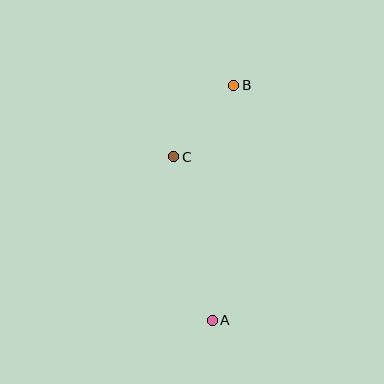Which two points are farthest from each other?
Points A and B are farthest from each other.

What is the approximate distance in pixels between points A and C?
The distance between A and C is approximately 168 pixels.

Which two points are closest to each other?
Points B and C are closest to each other.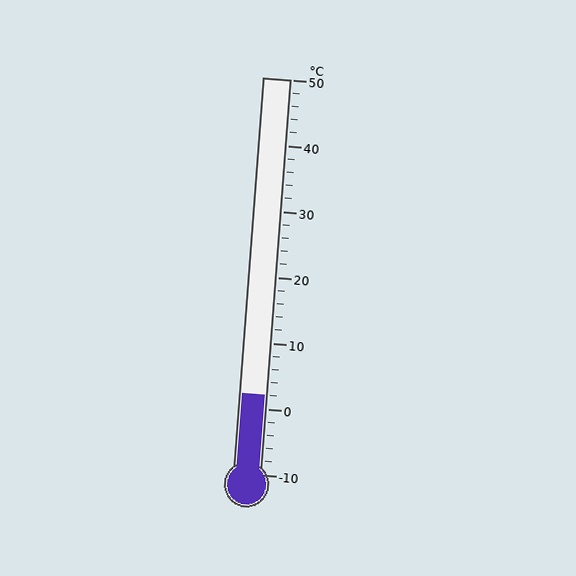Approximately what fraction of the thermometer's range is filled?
The thermometer is filled to approximately 20% of its range.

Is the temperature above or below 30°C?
The temperature is below 30°C.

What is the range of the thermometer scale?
The thermometer scale ranges from -10°C to 50°C.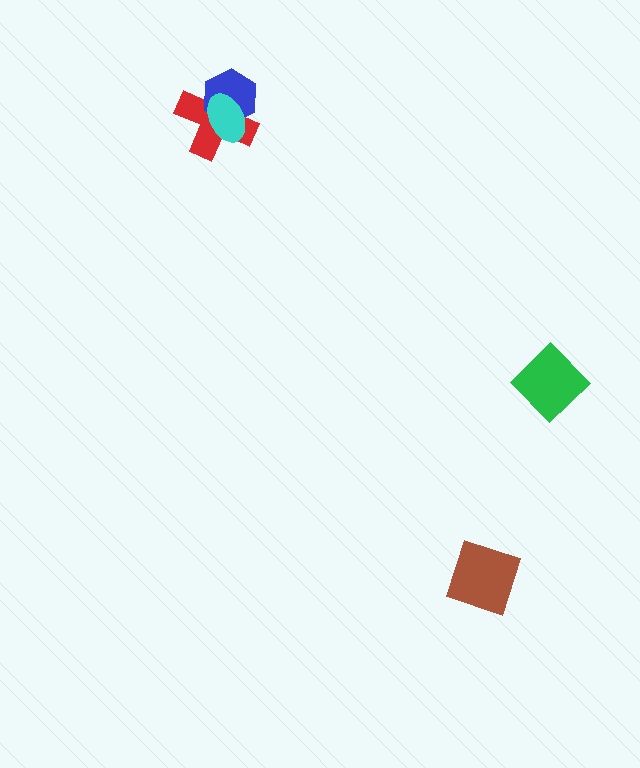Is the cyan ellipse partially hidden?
No, no other shape covers it.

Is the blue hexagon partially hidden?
Yes, it is partially covered by another shape.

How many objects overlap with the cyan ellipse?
2 objects overlap with the cyan ellipse.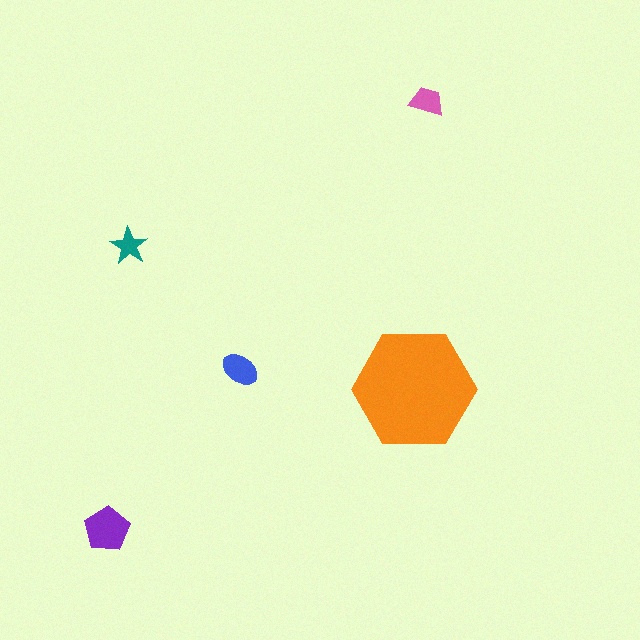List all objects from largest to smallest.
The orange hexagon, the purple pentagon, the blue ellipse, the pink trapezoid, the teal star.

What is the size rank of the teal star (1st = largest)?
5th.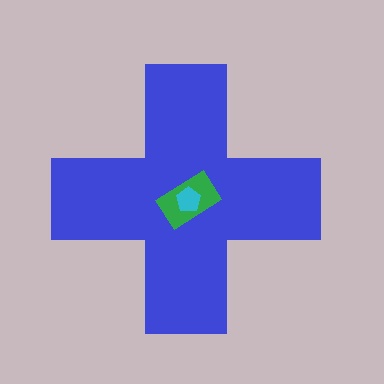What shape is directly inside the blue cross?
The green rectangle.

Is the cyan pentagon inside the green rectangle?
Yes.